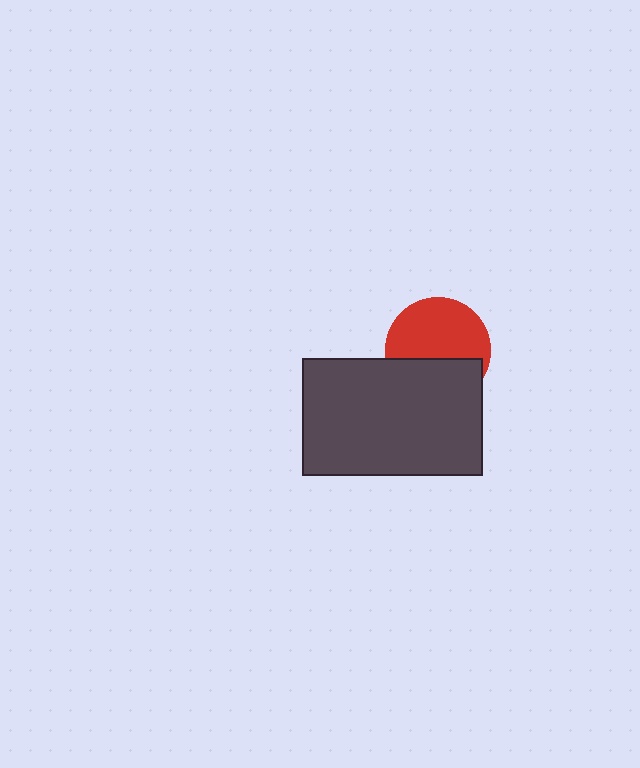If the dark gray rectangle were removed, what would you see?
You would see the complete red circle.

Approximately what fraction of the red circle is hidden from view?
Roughly 41% of the red circle is hidden behind the dark gray rectangle.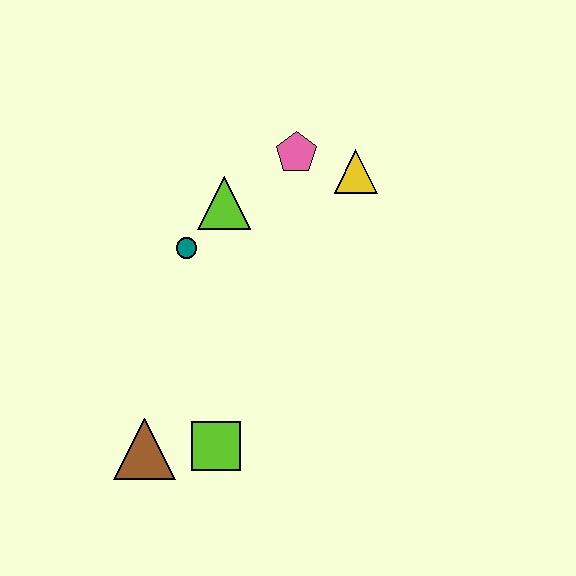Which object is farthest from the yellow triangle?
The brown triangle is farthest from the yellow triangle.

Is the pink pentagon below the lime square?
No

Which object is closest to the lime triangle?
The teal circle is closest to the lime triangle.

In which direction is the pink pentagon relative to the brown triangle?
The pink pentagon is above the brown triangle.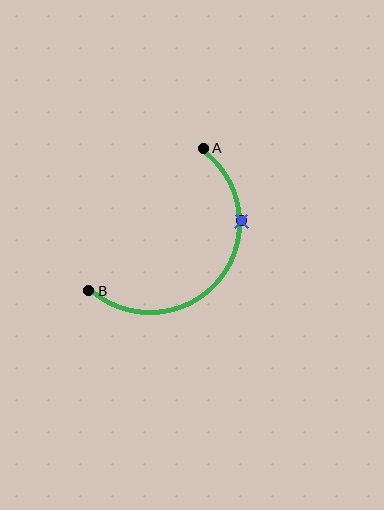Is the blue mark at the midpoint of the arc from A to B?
No. The blue mark lies on the arc but is closer to endpoint A. The arc midpoint would be at the point on the curve equidistant along the arc from both A and B.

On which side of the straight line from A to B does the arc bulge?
The arc bulges below and to the right of the straight line connecting A and B.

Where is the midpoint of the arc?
The arc midpoint is the point on the curve farthest from the straight line joining A and B. It sits below and to the right of that line.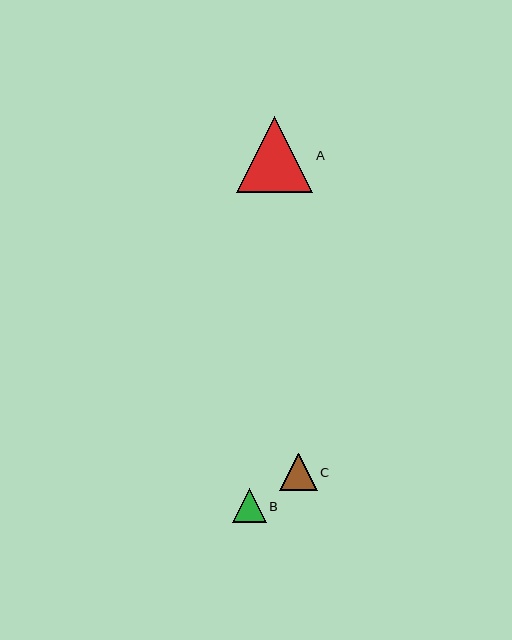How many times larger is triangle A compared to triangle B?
Triangle A is approximately 2.2 times the size of triangle B.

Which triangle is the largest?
Triangle A is the largest with a size of approximately 76 pixels.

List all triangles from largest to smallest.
From largest to smallest: A, C, B.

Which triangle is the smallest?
Triangle B is the smallest with a size of approximately 34 pixels.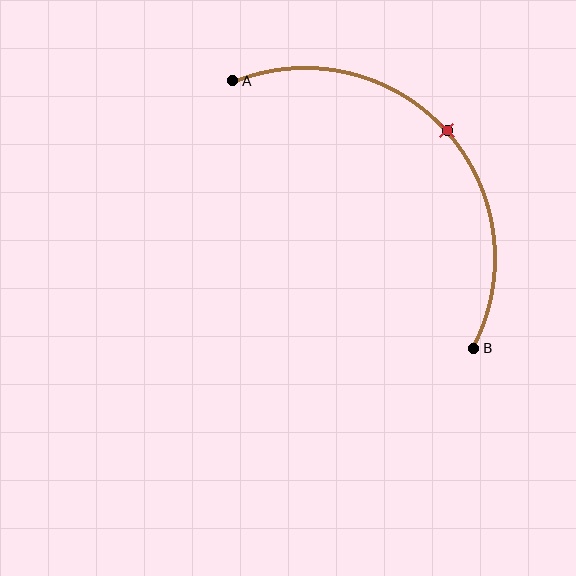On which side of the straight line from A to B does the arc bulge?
The arc bulges above and to the right of the straight line connecting A and B.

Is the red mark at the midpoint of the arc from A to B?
Yes. The red mark lies on the arc at equal arc-length from both A and B — it is the arc midpoint.